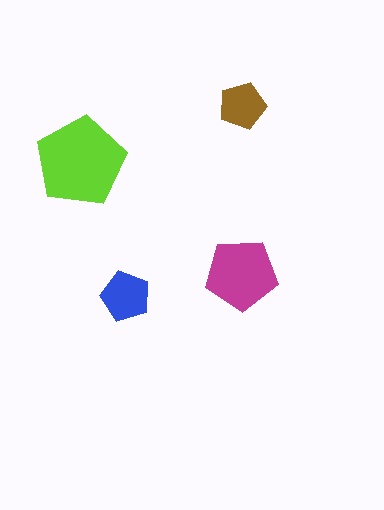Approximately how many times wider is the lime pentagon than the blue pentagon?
About 2 times wider.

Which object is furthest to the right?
The brown pentagon is rightmost.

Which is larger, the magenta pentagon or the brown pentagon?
The magenta one.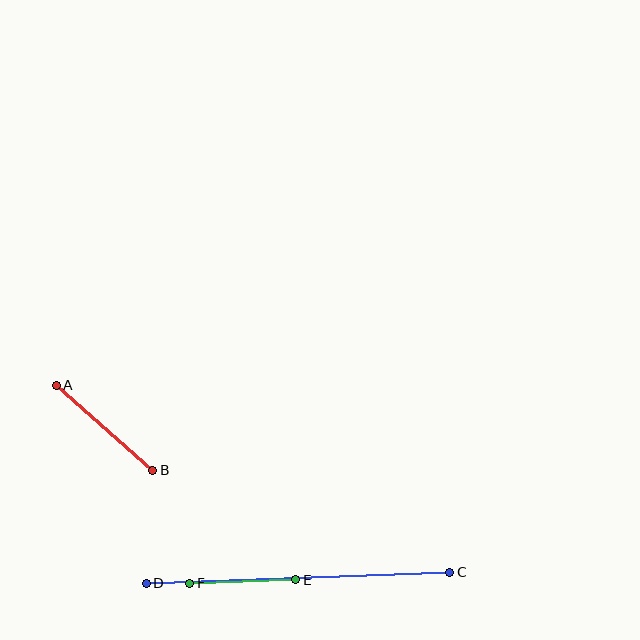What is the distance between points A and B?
The distance is approximately 129 pixels.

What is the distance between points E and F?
The distance is approximately 106 pixels.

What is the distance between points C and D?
The distance is approximately 304 pixels.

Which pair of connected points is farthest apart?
Points C and D are farthest apart.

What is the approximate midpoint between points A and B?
The midpoint is at approximately (105, 428) pixels.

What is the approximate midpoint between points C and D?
The midpoint is at approximately (298, 578) pixels.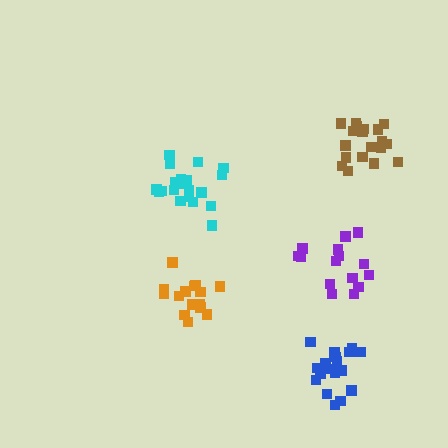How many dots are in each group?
Group 1: 15 dots, Group 2: 15 dots, Group 3: 20 dots, Group 4: 20 dots, Group 5: 18 dots (88 total).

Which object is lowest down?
The blue cluster is bottommost.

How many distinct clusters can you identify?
There are 5 distinct clusters.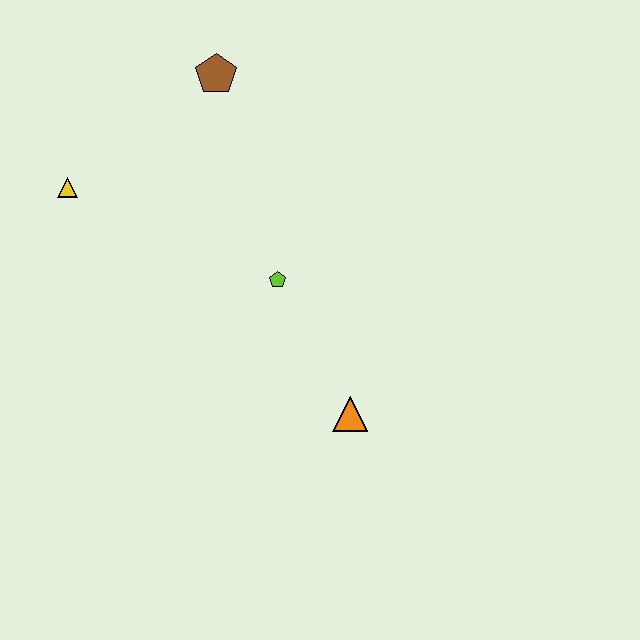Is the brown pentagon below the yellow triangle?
No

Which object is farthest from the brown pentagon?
The orange triangle is farthest from the brown pentagon.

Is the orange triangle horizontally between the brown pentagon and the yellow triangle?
No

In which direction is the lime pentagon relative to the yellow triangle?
The lime pentagon is to the right of the yellow triangle.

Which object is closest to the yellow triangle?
The brown pentagon is closest to the yellow triangle.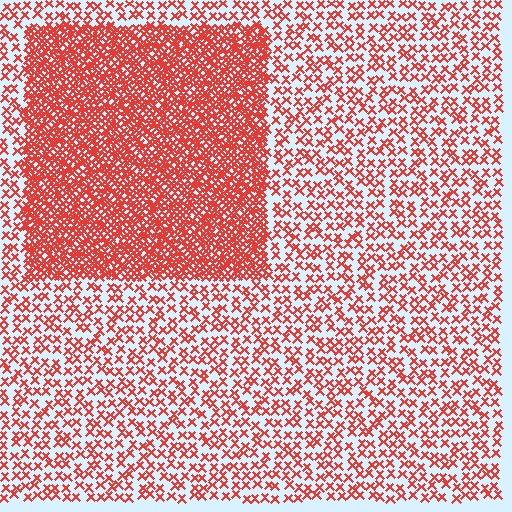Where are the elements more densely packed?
The elements are more densely packed inside the rectangle boundary.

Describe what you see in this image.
The image contains small red elements arranged at two different densities. A rectangle-shaped region is visible where the elements are more densely packed than the surrounding area.